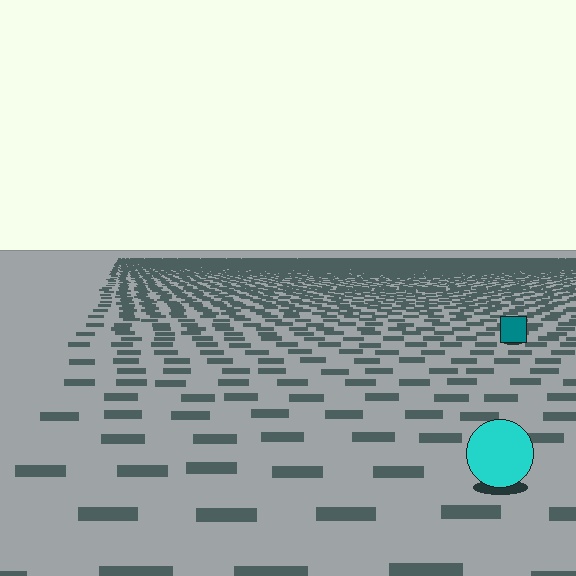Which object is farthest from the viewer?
The teal square is farthest from the viewer. It appears smaller and the ground texture around it is denser.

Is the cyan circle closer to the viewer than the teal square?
Yes. The cyan circle is closer — you can tell from the texture gradient: the ground texture is coarser near it.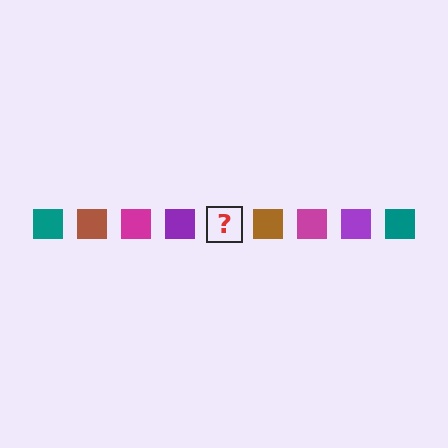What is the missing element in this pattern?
The missing element is a teal square.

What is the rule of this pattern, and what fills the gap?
The rule is that the pattern cycles through teal, brown, magenta, purple squares. The gap should be filled with a teal square.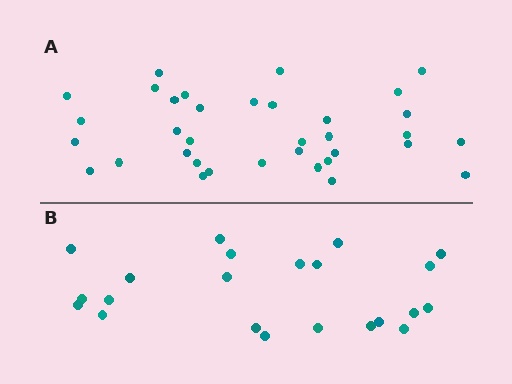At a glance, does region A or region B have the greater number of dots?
Region A (the top region) has more dots.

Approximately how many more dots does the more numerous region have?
Region A has approximately 15 more dots than region B.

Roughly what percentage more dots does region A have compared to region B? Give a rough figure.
About 60% more.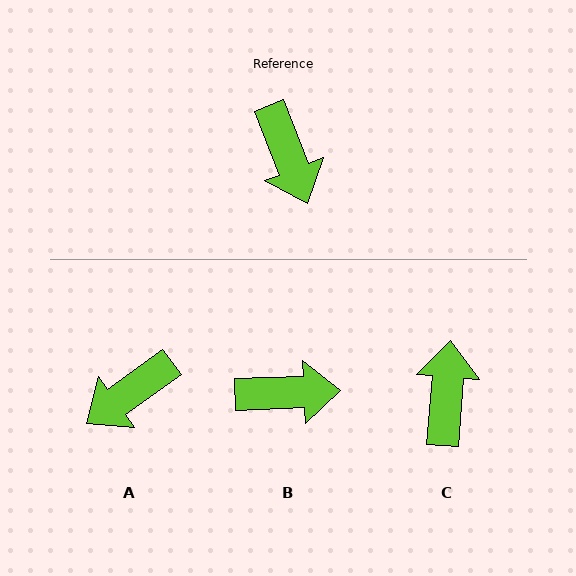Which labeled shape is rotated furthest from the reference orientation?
C, about 154 degrees away.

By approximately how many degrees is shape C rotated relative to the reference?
Approximately 154 degrees counter-clockwise.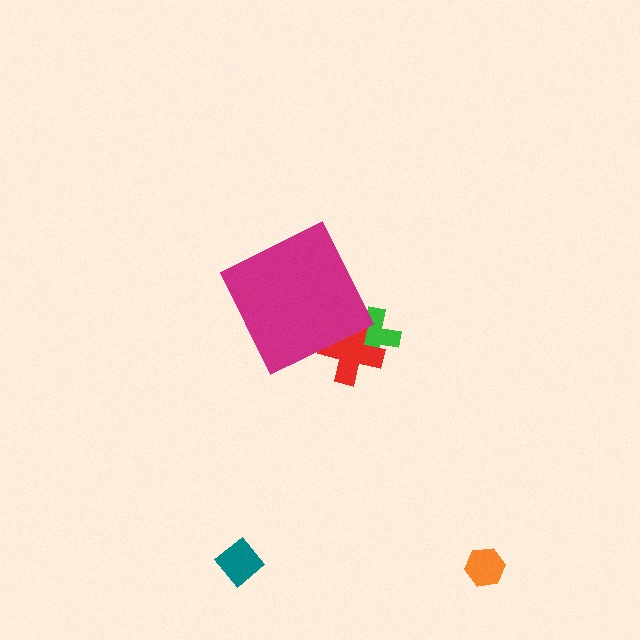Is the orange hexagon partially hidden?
No, the orange hexagon is fully visible.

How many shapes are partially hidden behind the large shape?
2 shapes are partially hidden.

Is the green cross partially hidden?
Yes, the green cross is partially hidden behind the magenta diamond.